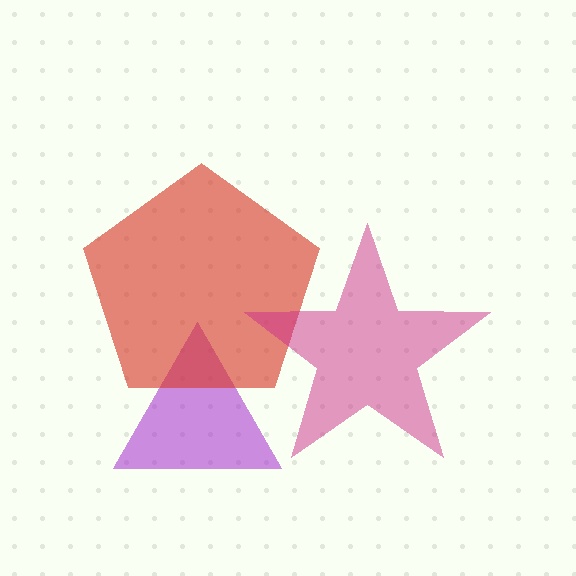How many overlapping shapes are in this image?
There are 3 overlapping shapes in the image.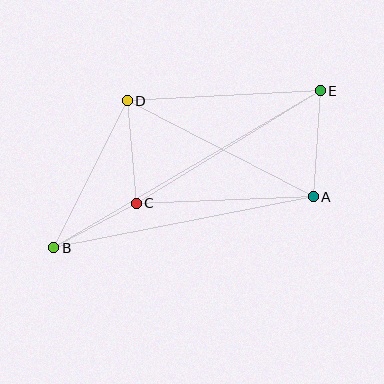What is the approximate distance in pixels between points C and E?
The distance between C and E is approximately 216 pixels.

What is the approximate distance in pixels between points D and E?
The distance between D and E is approximately 194 pixels.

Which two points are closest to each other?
Points B and C are closest to each other.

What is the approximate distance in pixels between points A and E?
The distance between A and E is approximately 106 pixels.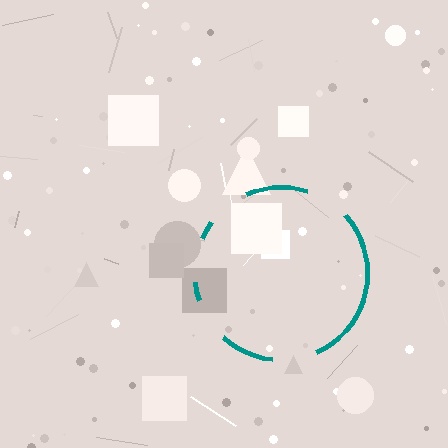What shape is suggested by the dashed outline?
The dashed outline suggests a circle.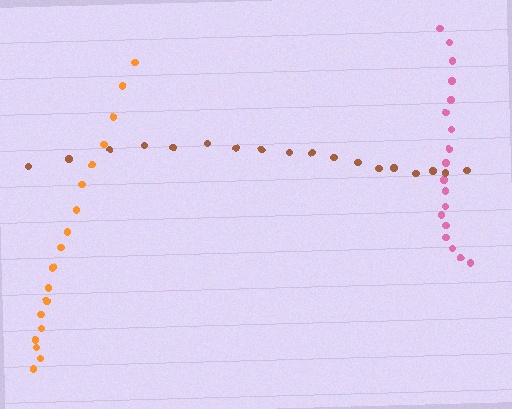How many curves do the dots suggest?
There are 3 distinct paths.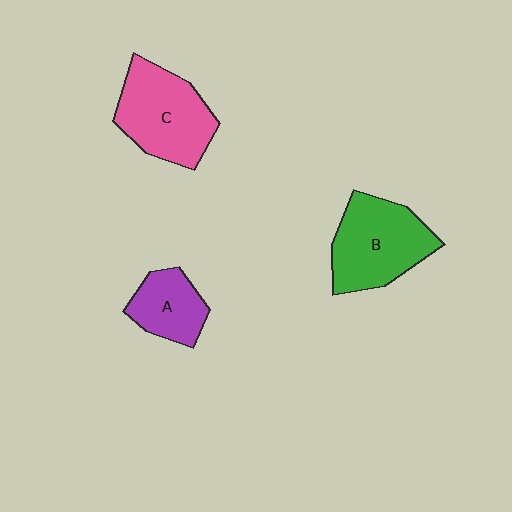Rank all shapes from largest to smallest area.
From largest to smallest: B (green), C (pink), A (purple).